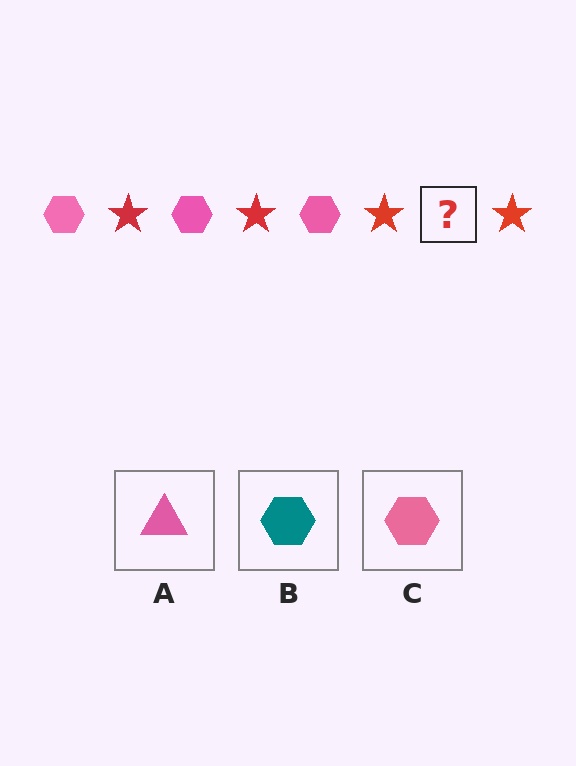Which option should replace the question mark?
Option C.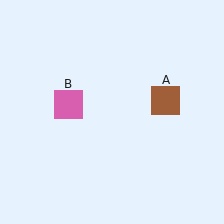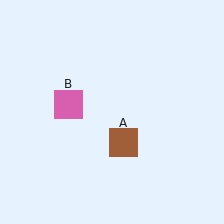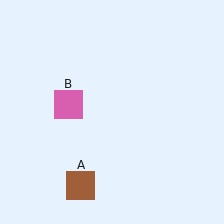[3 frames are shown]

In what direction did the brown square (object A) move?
The brown square (object A) moved down and to the left.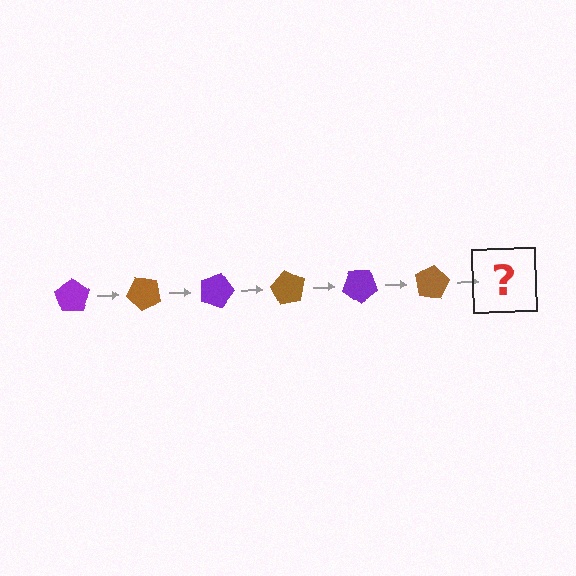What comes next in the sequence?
The next element should be a purple pentagon, rotated 270 degrees from the start.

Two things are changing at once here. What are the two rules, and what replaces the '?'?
The two rules are that it rotates 45 degrees each step and the color cycles through purple and brown. The '?' should be a purple pentagon, rotated 270 degrees from the start.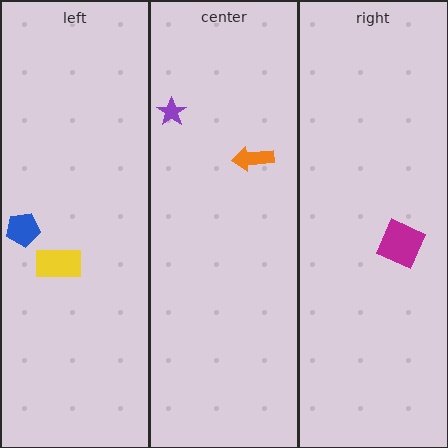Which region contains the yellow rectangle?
The left region.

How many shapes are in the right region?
1.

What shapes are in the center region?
The purple star, the orange arrow.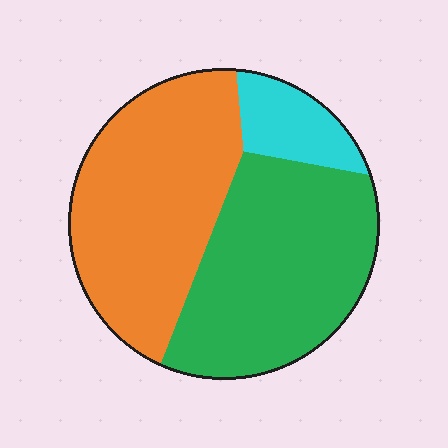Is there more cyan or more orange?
Orange.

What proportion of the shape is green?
Green takes up between a quarter and a half of the shape.